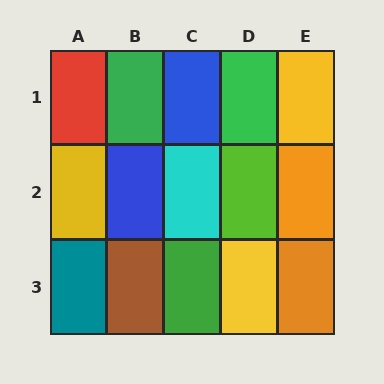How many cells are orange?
2 cells are orange.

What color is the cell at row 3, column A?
Teal.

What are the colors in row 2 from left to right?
Yellow, blue, cyan, lime, orange.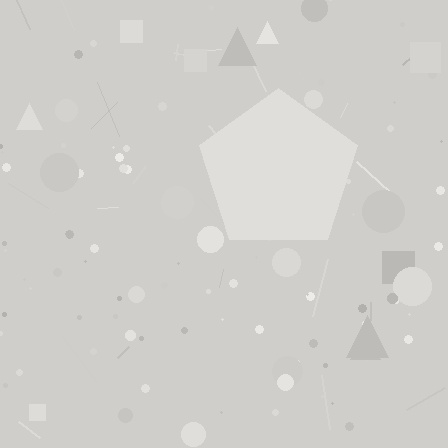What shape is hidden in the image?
A pentagon is hidden in the image.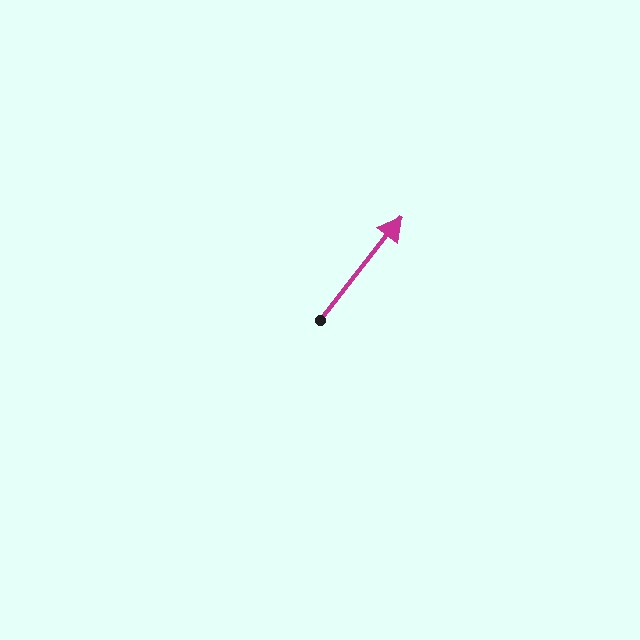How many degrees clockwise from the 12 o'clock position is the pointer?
Approximately 38 degrees.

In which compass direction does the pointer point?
Northeast.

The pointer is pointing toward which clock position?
Roughly 1 o'clock.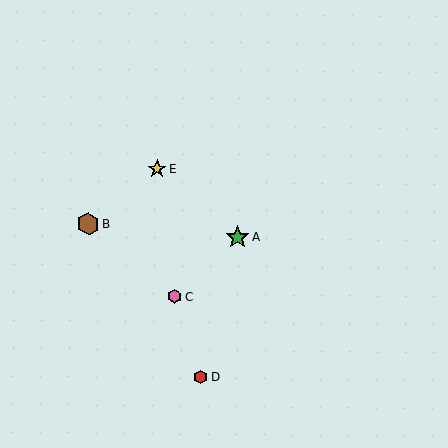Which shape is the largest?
The green star (labeled A) is the largest.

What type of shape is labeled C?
Shape C is a pink hexagon.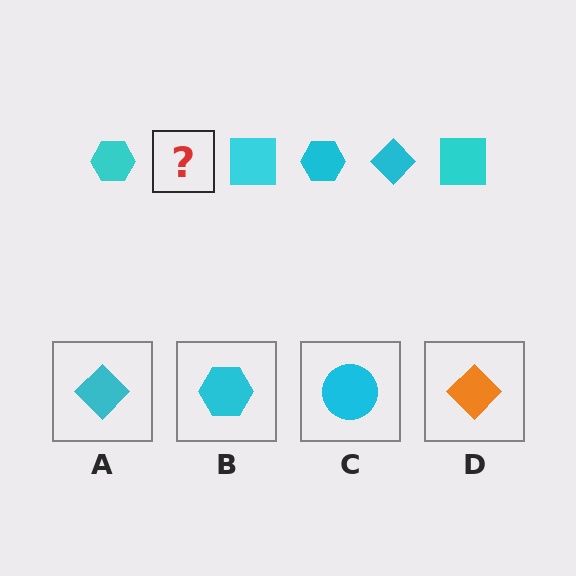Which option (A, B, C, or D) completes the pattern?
A.